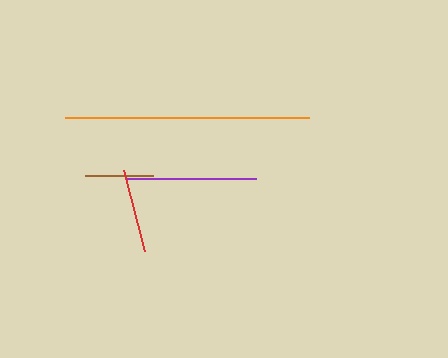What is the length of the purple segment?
The purple segment is approximately 128 pixels long.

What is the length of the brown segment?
The brown segment is approximately 68 pixels long.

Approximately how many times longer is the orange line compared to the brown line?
The orange line is approximately 3.6 times the length of the brown line.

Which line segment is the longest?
The orange line is the longest at approximately 244 pixels.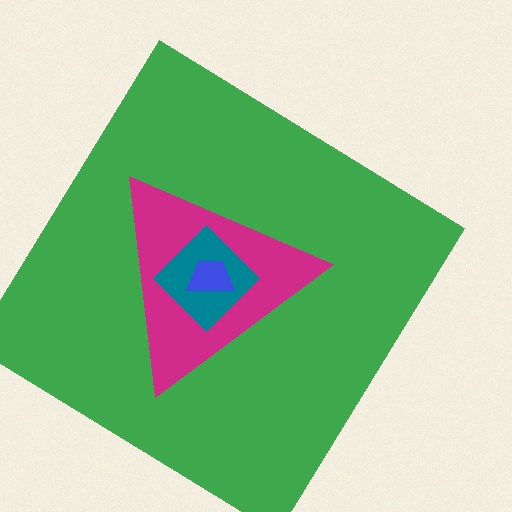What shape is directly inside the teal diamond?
The blue trapezoid.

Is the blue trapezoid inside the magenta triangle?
Yes.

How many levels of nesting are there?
4.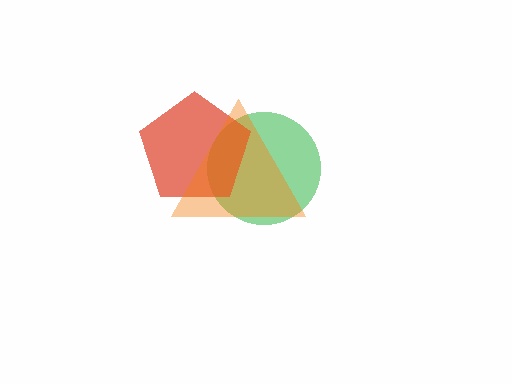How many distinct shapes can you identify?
There are 3 distinct shapes: a green circle, a red pentagon, an orange triangle.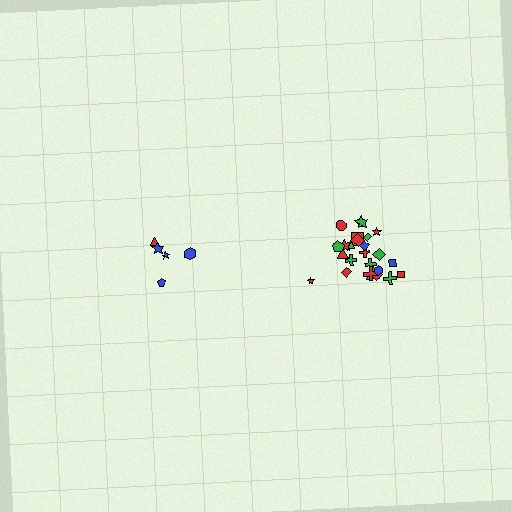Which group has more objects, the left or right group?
The right group.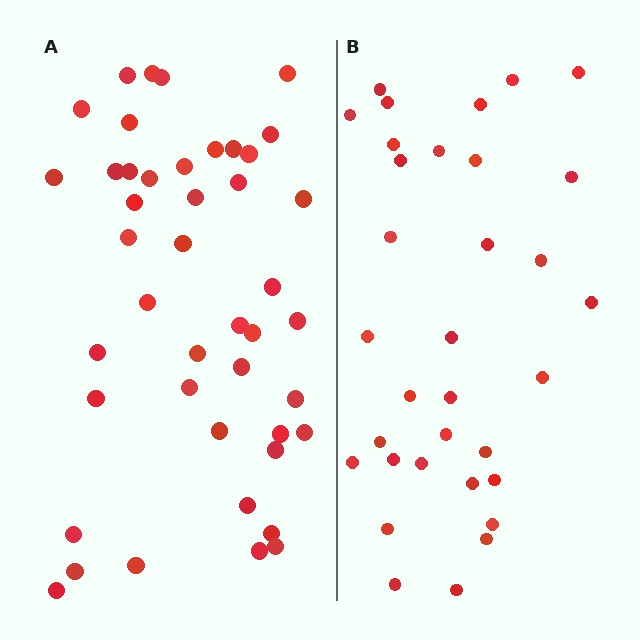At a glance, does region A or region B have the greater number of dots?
Region A (the left region) has more dots.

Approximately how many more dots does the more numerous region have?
Region A has roughly 12 or so more dots than region B.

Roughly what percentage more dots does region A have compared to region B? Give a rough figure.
About 35% more.